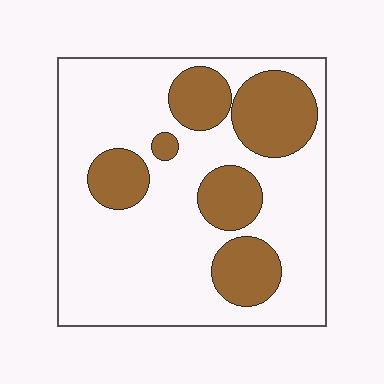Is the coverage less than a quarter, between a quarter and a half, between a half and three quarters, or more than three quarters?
Between a quarter and a half.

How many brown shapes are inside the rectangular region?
6.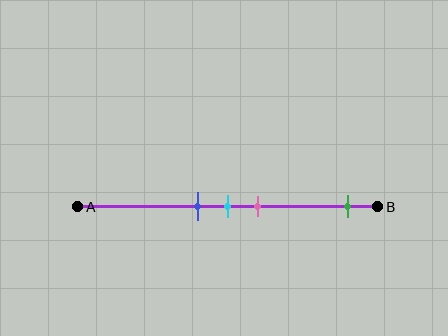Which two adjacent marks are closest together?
The blue and cyan marks are the closest adjacent pair.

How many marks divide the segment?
There are 4 marks dividing the segment.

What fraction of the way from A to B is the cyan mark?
The cyan mark is approximately 50% (0.5) of the way from A to B.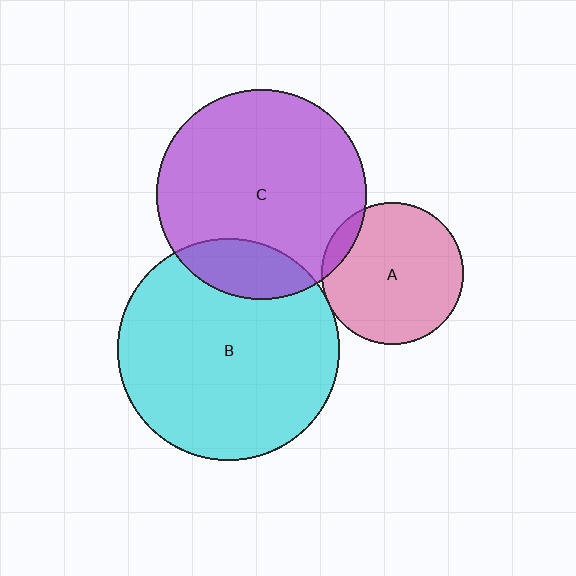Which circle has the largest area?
Circle B (cyan).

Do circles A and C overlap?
Yes.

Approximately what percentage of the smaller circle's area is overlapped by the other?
Approximately 10%.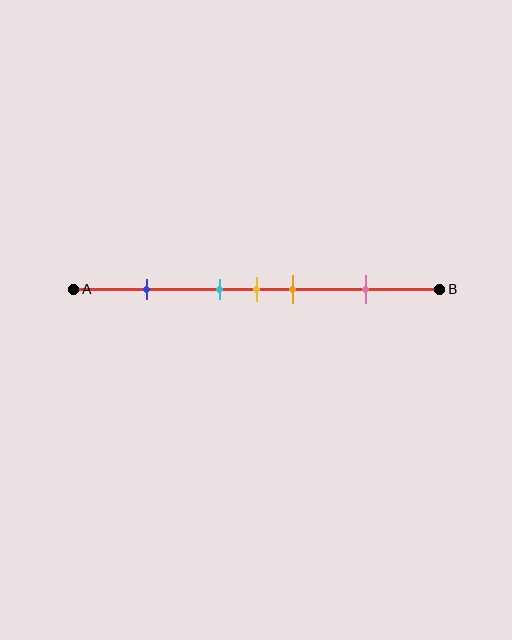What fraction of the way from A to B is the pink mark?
The pink mark is approximately 80% (0.8) of the way from A to B.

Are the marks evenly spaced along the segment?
No, the marks are not evenly spaced.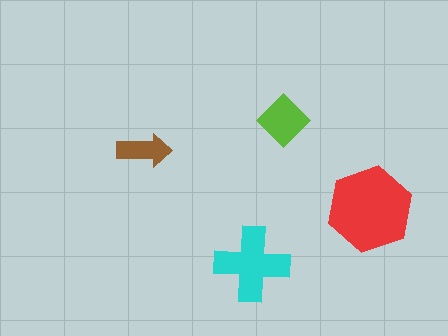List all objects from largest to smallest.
The red hexagon, the cyan cross, the lime diamond, the brown arrow.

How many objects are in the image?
There are 4 objects in the image.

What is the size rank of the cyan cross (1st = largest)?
2nd.